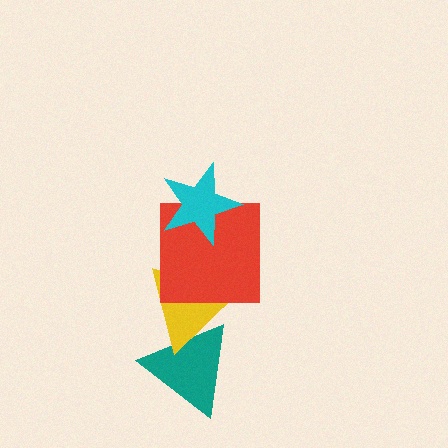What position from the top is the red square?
The red square is 2nd from the top.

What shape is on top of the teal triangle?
The yellow triangle is on top of the teal triangle.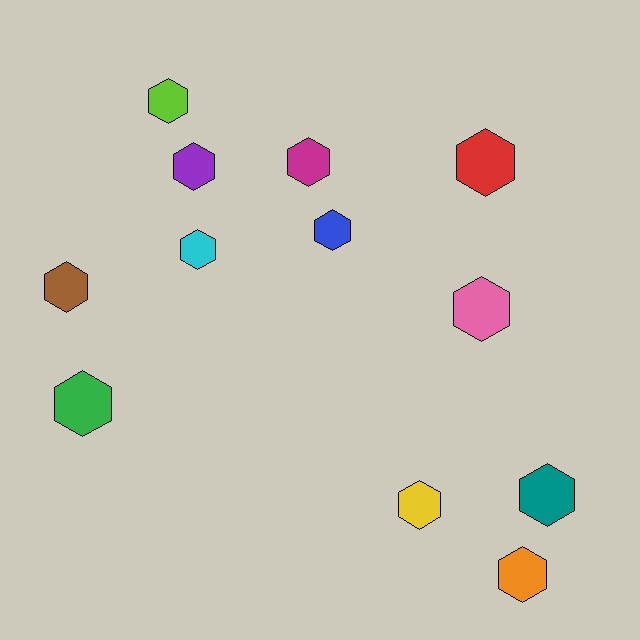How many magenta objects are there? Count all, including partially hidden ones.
There is 1 magenta object.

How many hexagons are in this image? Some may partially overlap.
There are 12 hexagons.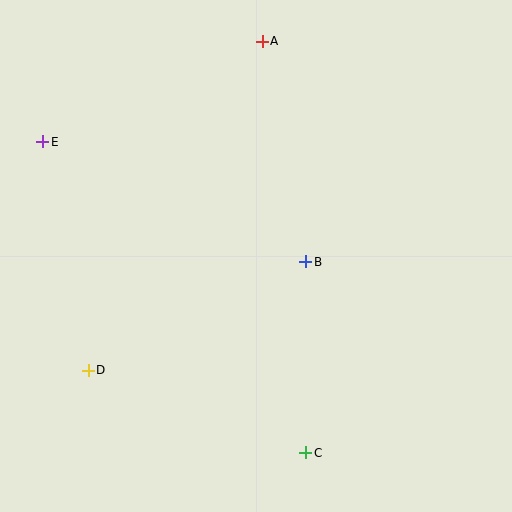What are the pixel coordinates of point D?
Point D is at (88, 370).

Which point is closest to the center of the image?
Point B at (306, 262) is closest to the center.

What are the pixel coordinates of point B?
Point B is at (306, 262).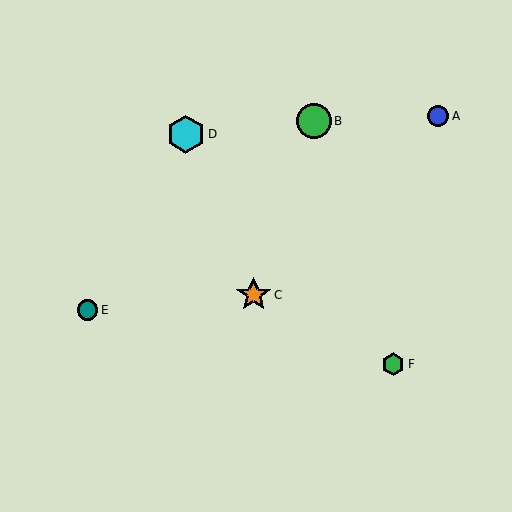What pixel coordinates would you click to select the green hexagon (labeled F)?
Click at (393, 364) to select the green hexagon F.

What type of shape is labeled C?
Shape C is an orange star.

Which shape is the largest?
The cyan hexagon (labeled D) is the largest.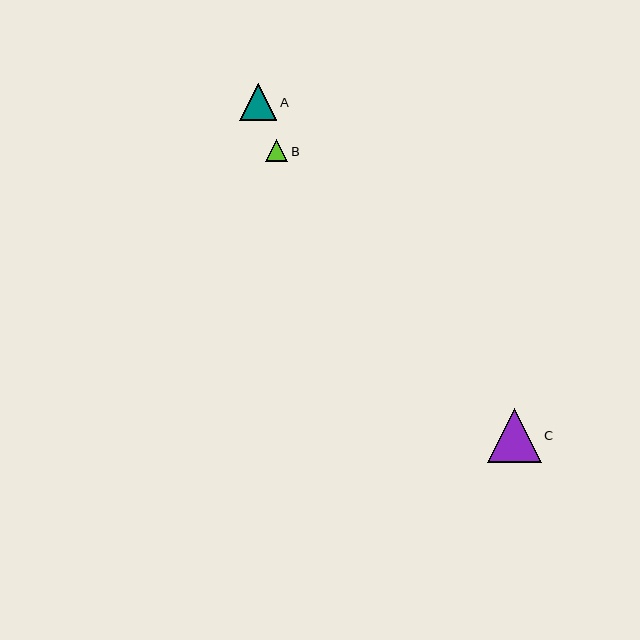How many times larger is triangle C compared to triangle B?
Triangle C is approximately 2.4 times the size of triangle B.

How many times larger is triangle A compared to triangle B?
Triangle A is approximately 1.6 times the size of triangle B.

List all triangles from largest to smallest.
From largest to smallest: C, A, B.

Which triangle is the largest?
Triangle C is the largest with a size of approximately 54 pixels.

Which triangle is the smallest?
Triangle B is the smallest with a size of approximately 23 pixels.